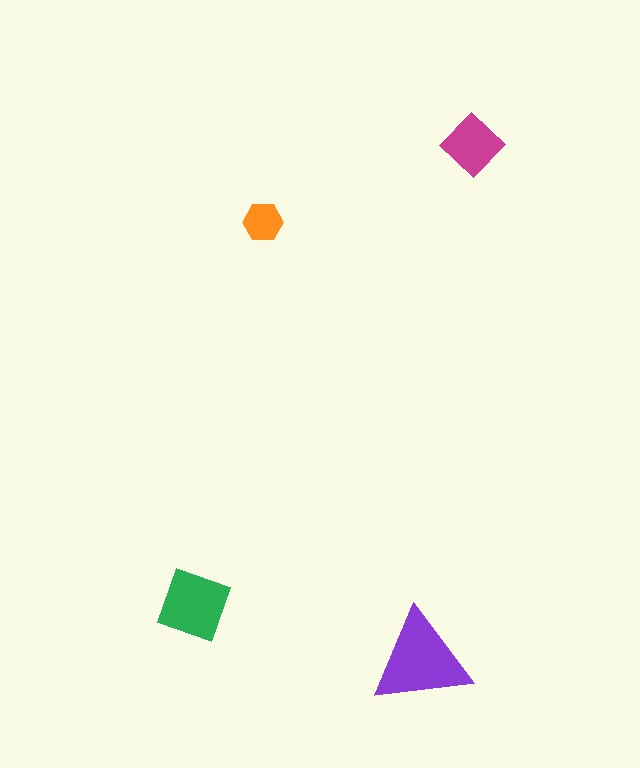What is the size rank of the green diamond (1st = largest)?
2nd.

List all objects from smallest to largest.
The orange hexagon, the magenta diamond, the green diamond, the purple triangle.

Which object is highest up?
The magenta diamond is topmost.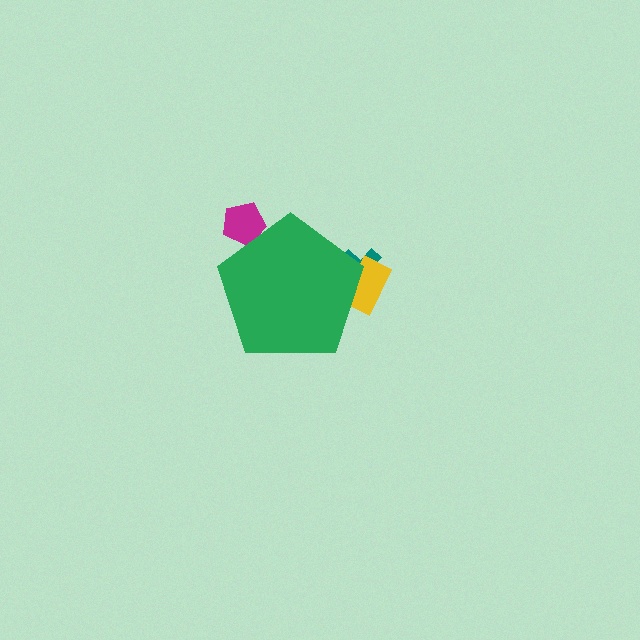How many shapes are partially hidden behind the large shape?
3 shapes are partially hidden.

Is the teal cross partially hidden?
Yes, the teal cross is partially hidden behind the green pentagon.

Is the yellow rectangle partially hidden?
Yes, the yellow rectangle is partially hidden behind the green pentagon.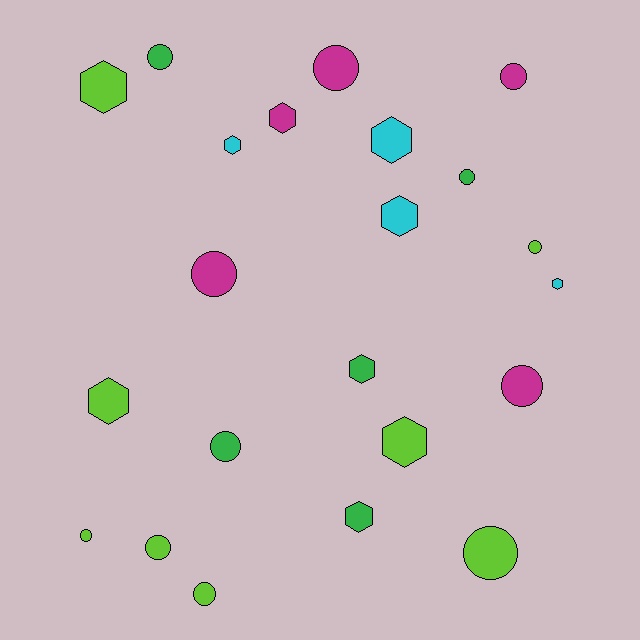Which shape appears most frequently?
Circle, with 12 objects.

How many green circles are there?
There are 3 green circles.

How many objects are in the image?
There are 22 objects.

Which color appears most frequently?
Lime, with 8 objects.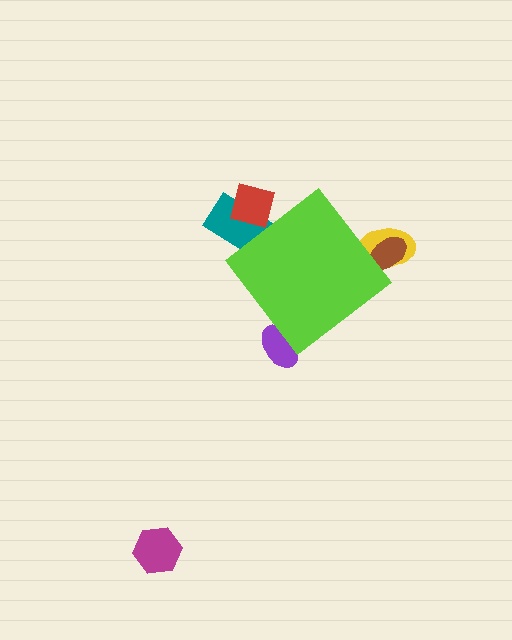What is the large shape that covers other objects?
A lime diamond.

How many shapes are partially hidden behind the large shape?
5 shapes are partially hidden.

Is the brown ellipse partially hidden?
Yes, the brown ellipse is partially hidden behind the lime diamond.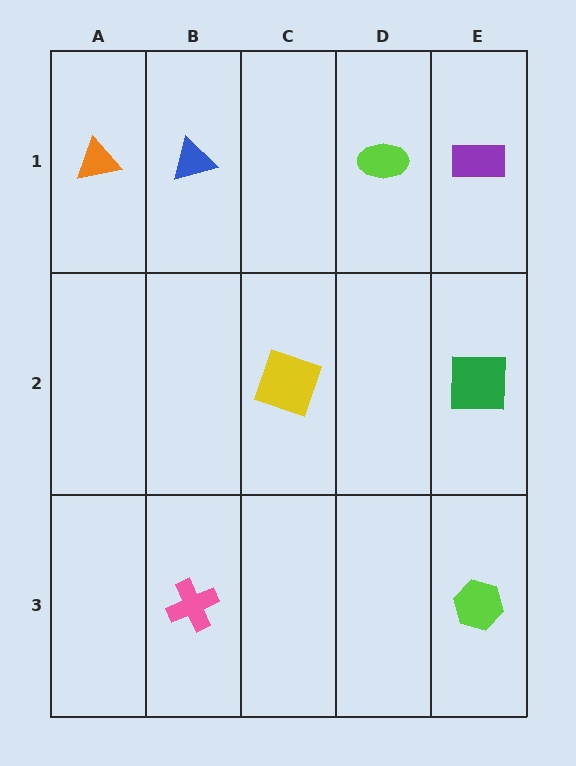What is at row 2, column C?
A yellow square.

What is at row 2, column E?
A green square.